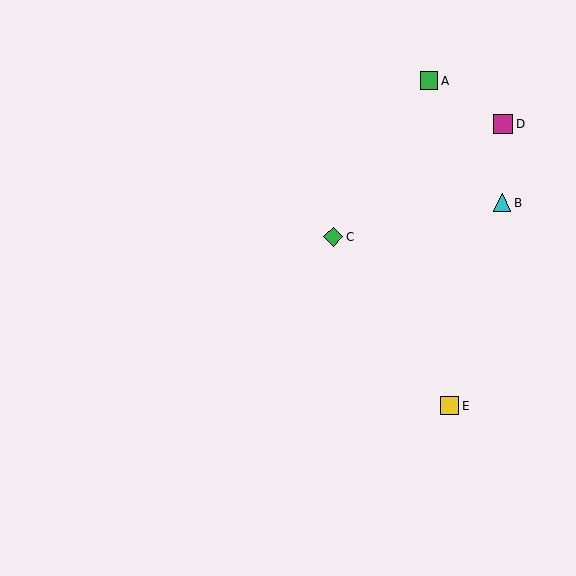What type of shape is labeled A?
Shape A is a green square.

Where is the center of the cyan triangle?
The center of the cyan triangle is at (502, 203).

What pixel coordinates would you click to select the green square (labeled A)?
Click at (429, 81) to select the green square A.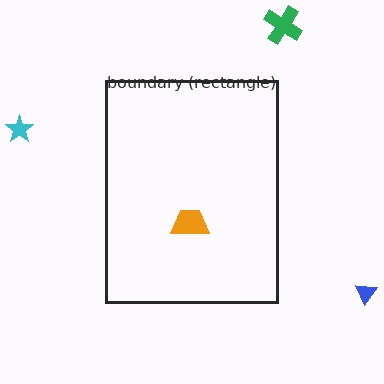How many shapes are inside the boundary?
1 inside, 3 outside.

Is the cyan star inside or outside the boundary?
Outside.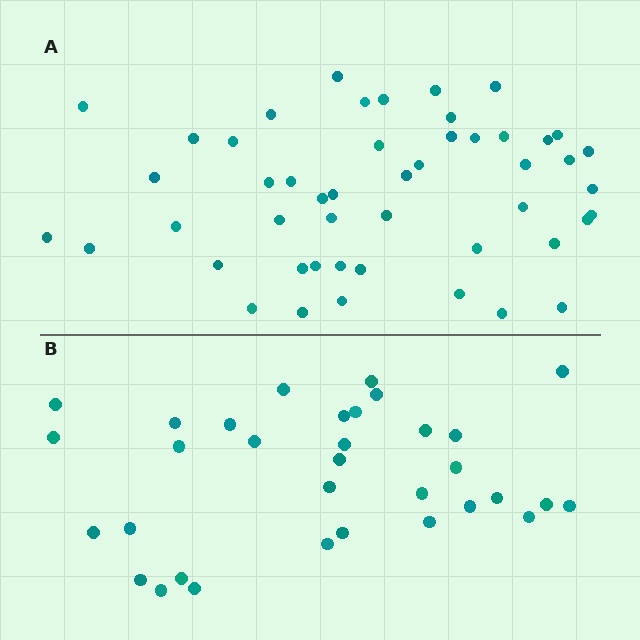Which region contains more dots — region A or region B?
Region A (the top region) has more dots.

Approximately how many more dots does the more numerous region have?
Region A has approximately 15 more dots than region B.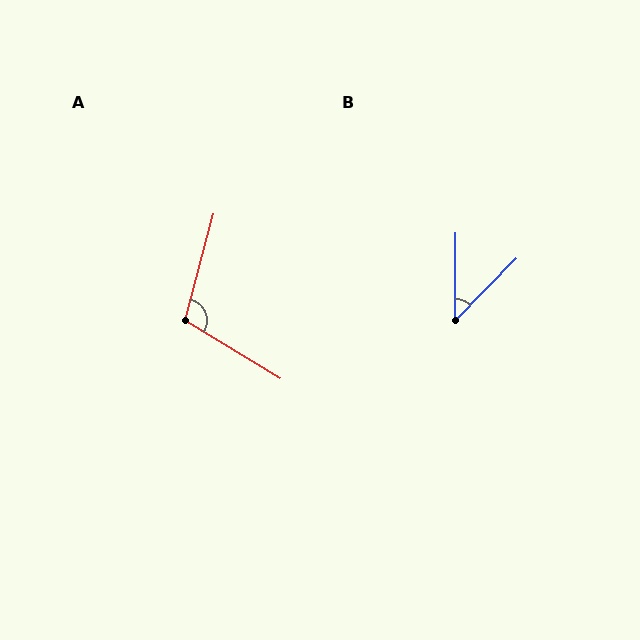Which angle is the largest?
A, at approximately 106 degrees.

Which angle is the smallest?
B, at approximately 44 degrees.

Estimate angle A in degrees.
Approximately 106 degrees.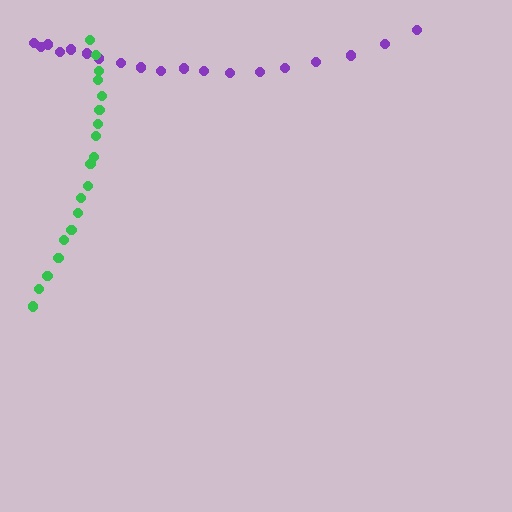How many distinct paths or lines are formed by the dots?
There are 2 distinct paths.